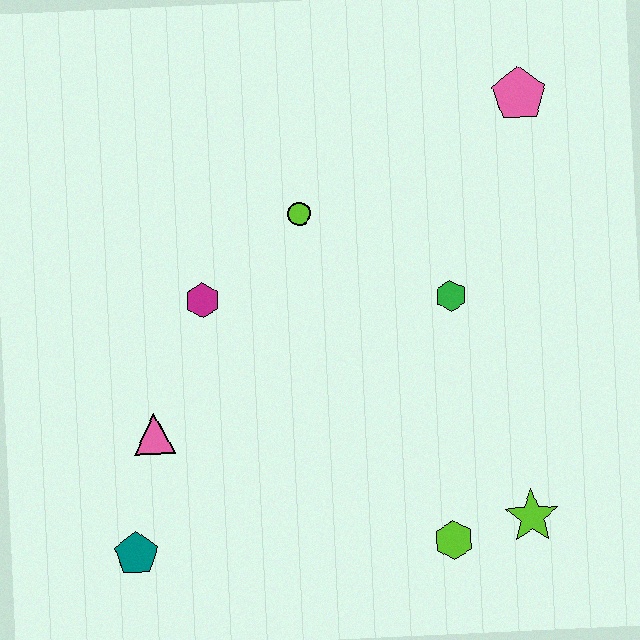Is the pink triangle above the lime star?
Yes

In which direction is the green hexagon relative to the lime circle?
The green hexagon is to the right of the lime circle.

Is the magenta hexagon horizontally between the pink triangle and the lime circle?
Yes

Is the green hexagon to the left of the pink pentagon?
Yes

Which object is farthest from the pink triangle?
The pink pentagon is farthest from the pink triangle.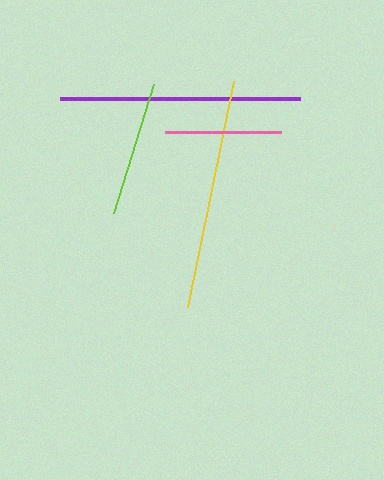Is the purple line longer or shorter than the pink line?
The purple line is longer than the pink line.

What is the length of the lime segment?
The lime segment is approximately 136 pixels long.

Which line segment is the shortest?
The pink line is the shortest at approximately 117 pixels.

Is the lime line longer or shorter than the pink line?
The lime line is longer than the pink line.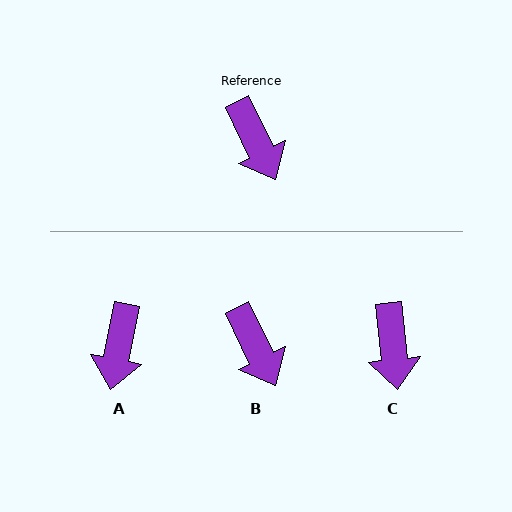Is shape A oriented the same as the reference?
No, it is off by about 37 degrees.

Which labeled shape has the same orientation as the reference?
B.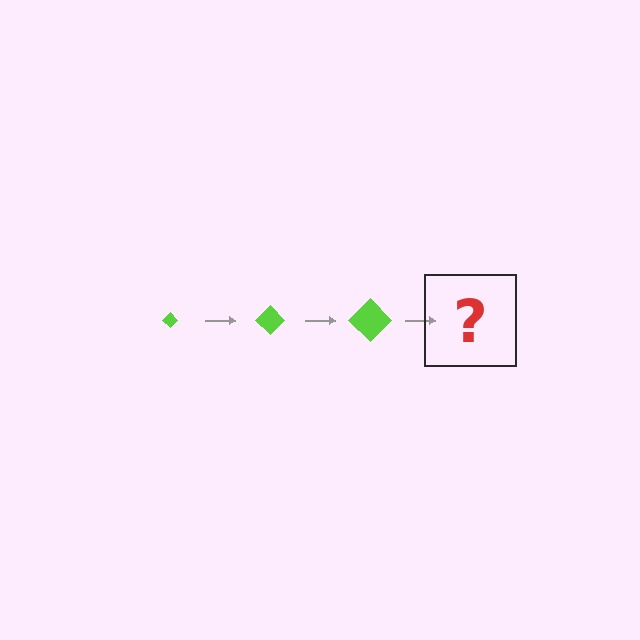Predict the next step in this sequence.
The next step is a lime diamond, larger than the previous one.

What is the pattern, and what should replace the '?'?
The pattern is that the diamond gets progressively larger each step. The '?' should be a lime diamond, larger than the previous one.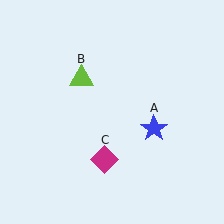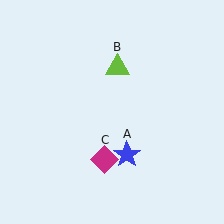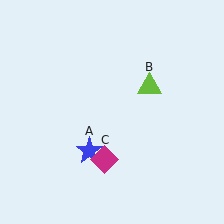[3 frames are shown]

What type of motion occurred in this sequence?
The blue star (object A), lime triangle (object B) rotated clockwise around the center of the scene.